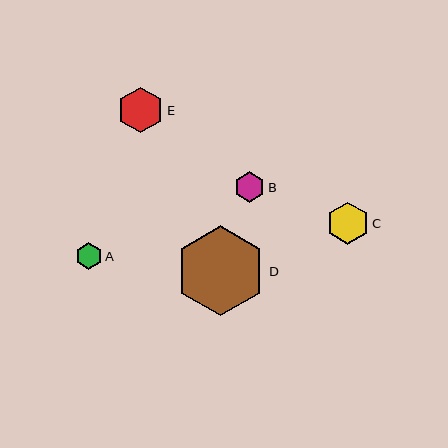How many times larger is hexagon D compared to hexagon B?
Hexagon D is approximately 2.9 times the size of hexagon B.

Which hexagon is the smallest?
Hexagon A is the smallest with a size of approximately 26 pixels.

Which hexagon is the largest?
Hexagon D is the largest with a size of approximately 90 pixels.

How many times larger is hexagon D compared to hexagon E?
Hexagon D is approximately 2.0 times the size of hexagon E.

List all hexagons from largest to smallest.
From largest to smallest: D, E, C, B, A.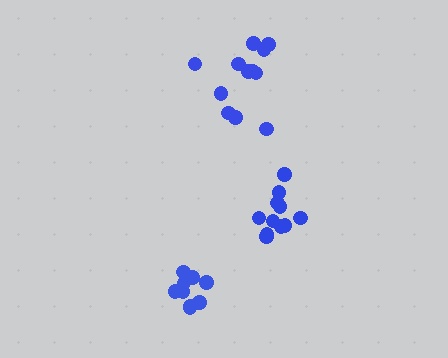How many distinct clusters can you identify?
There are 3 distinct clusters.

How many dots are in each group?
Group 1: 9 dots, Group 2: 12 dots, Group 3: 11 dots (32 total).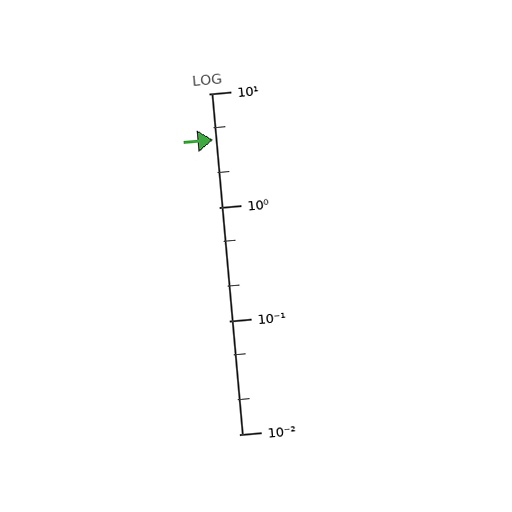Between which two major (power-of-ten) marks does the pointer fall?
The pointer is between 1 and 10.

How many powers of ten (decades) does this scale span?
The scale spans 3 decades, from 0.01 to 10.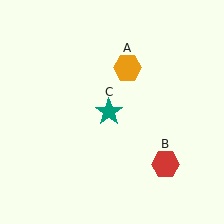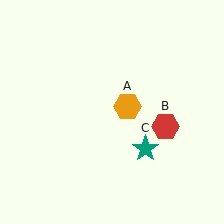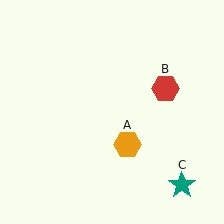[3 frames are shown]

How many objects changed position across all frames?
3 objects changed position: orange hexagon (object A), red hexagon (object B), teal star (object C).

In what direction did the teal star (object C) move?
The teal star (object C) moved down and to the right.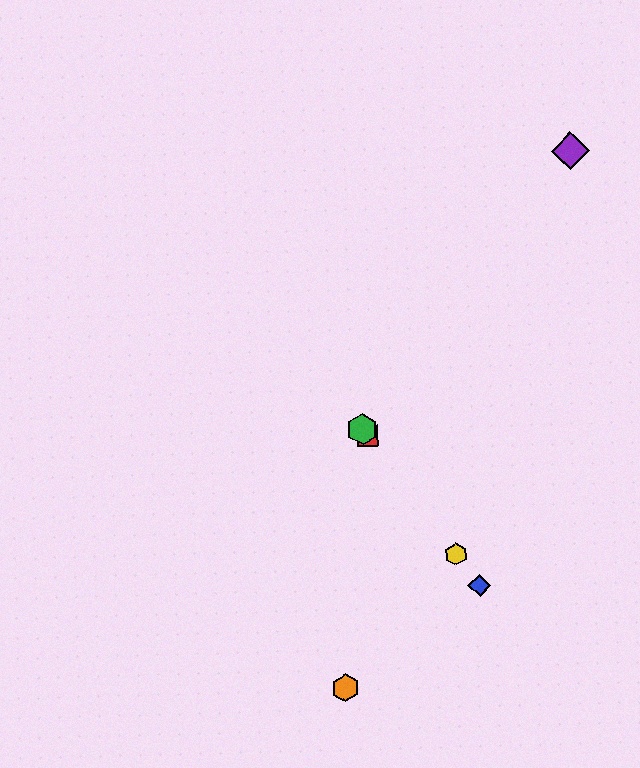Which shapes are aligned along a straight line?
The red square, the blue diamond, the green hexagon, the yellow hexagon are aligned along a straight line.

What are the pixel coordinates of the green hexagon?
The green hexagon is at (362, 429).